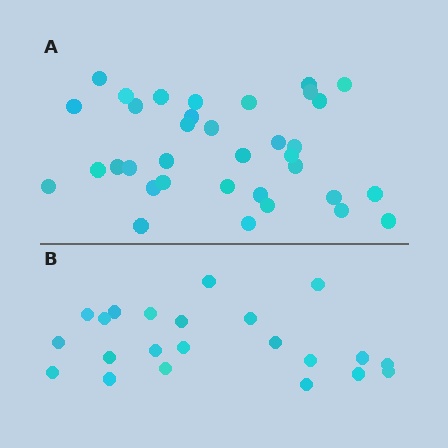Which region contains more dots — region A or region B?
Region A (the top region) has more dots.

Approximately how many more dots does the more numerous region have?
Region A has approximately 15 more dots than region B.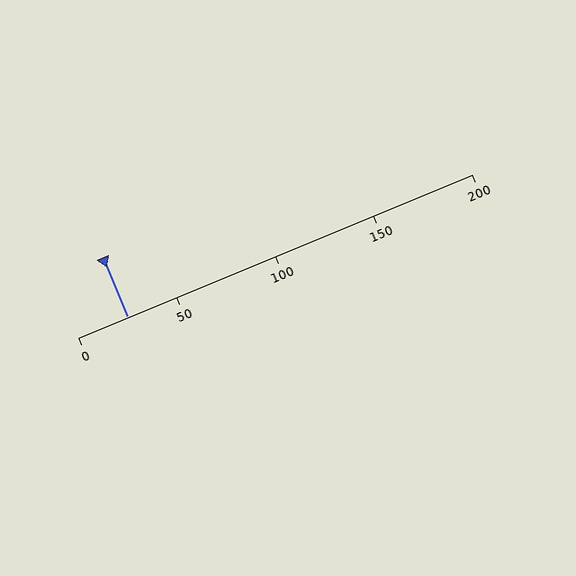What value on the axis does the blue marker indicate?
The marker indicates approximately 25.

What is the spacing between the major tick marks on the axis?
The major ticks are spaced 50 apart.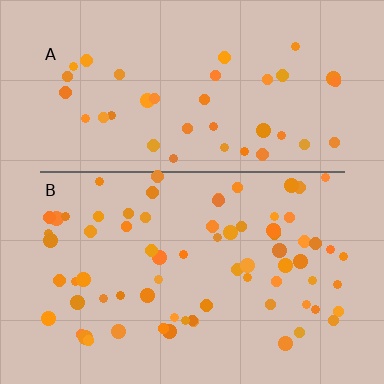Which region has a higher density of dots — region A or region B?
B (the bottom).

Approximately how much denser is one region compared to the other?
Approximately 1.8× — region B over region A.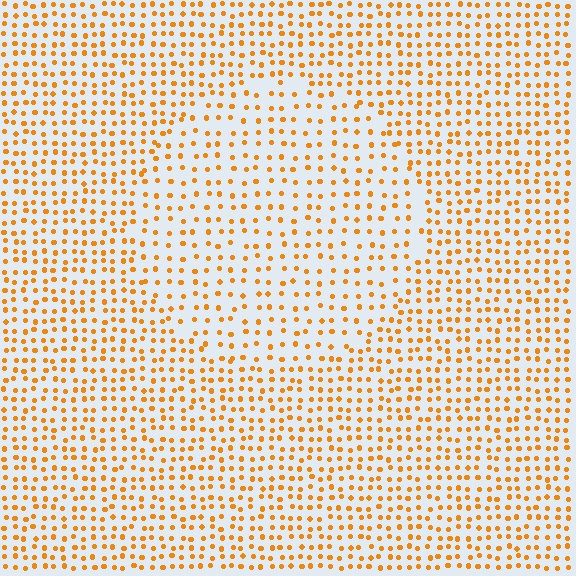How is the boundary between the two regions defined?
The boundary is defined by a change in element density (approximately 1.6x ratio). All elements are the same color, size, and shape.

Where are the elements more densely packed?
The elements are more densely packed outside the circle boundary.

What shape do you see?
I see a circle.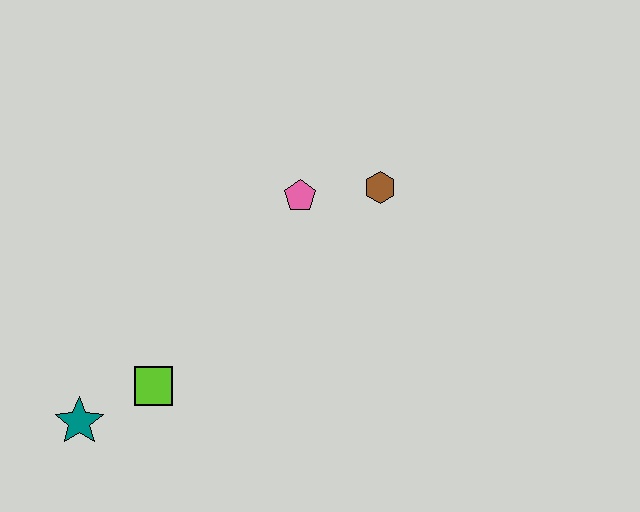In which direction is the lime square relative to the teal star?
The lime square is to the right of the teal star.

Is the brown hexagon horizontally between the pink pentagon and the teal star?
No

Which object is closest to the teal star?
The lime square is closest to the teal star.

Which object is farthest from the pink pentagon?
The teal star is farthest from the pink pentagon.